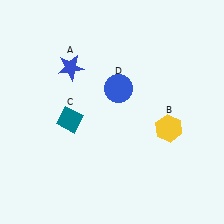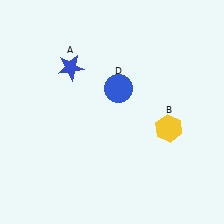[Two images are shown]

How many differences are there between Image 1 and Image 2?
There is 1 difference between the two images.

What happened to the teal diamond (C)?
The teal diamond (C) was removed in Image 2. It was in the bottom-left area of Image 1.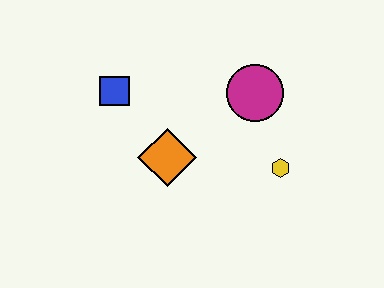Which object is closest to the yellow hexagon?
The magenta circle is closest to the yellow hexagon.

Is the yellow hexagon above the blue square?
No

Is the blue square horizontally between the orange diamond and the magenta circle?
No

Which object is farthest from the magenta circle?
The blue square is farthest from the magenta circle.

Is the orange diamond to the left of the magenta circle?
Yes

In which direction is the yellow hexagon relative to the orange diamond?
The yellow hexagon is to the right of the orange diamond.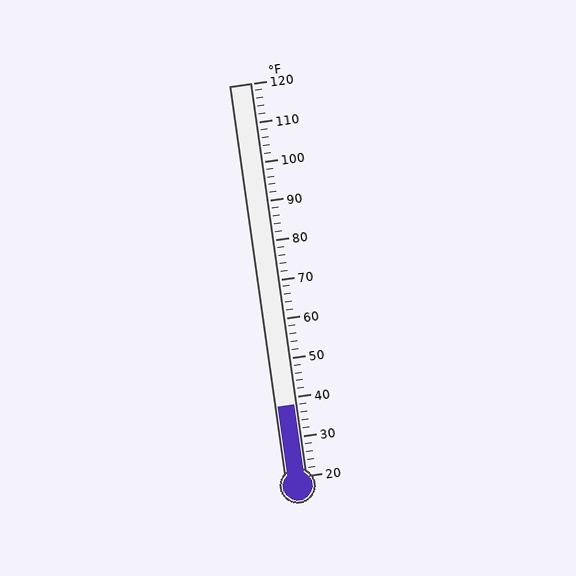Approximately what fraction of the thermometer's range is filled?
The thermometer is filled to approximately 20% of its range.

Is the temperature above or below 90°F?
The temperature is below 90°F.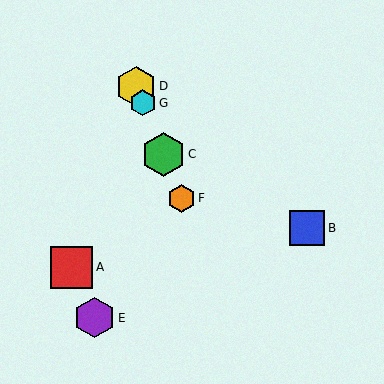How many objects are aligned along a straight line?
4 objects (C, D, F, G) are aligned along a straight line.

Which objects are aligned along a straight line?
Objects C, D, F, G are aligned along a straight line.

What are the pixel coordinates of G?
Object G is at (143, 103).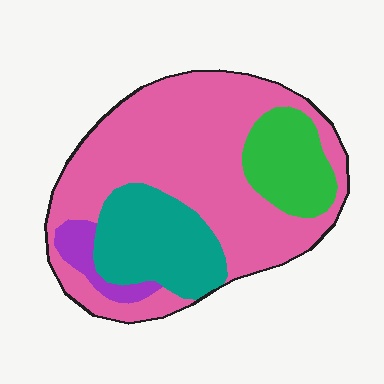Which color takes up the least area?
Purple, at roughly 5%.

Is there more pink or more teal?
Pink.